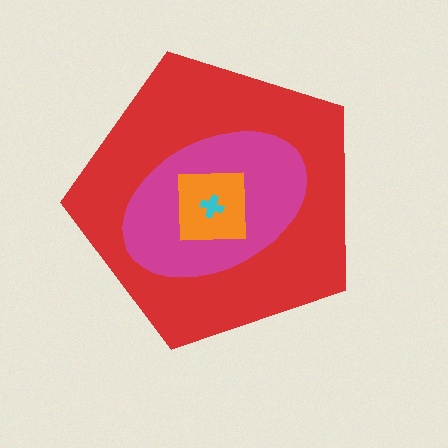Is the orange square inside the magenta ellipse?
Yes.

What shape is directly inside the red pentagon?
The magenta ellipse.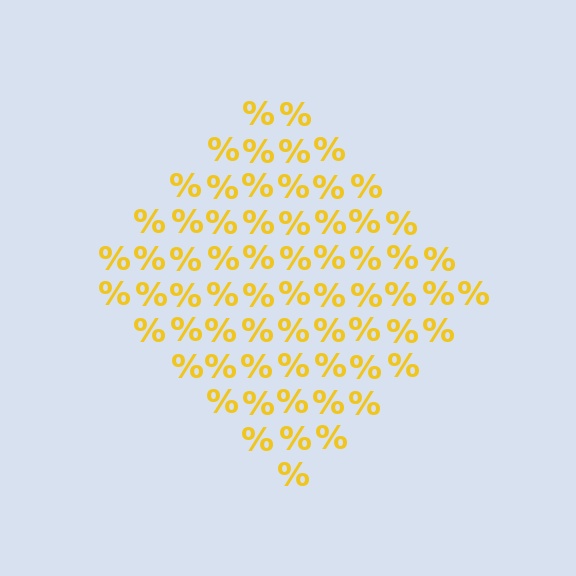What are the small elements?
The small elements are percent signs.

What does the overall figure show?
The overall figure shows a diamond.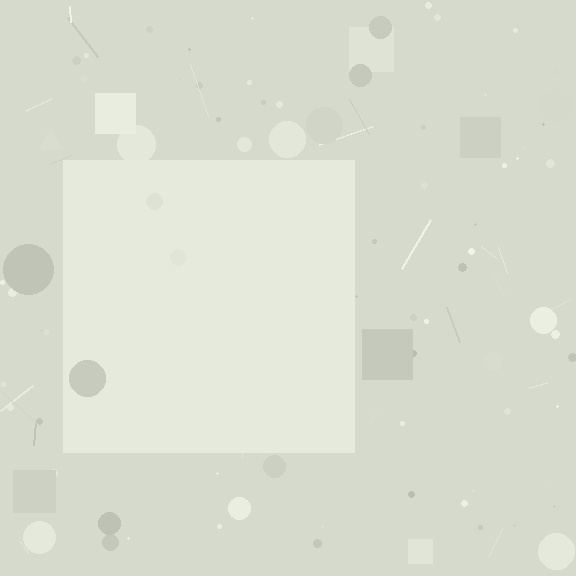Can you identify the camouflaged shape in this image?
The camouflaged shape is a square.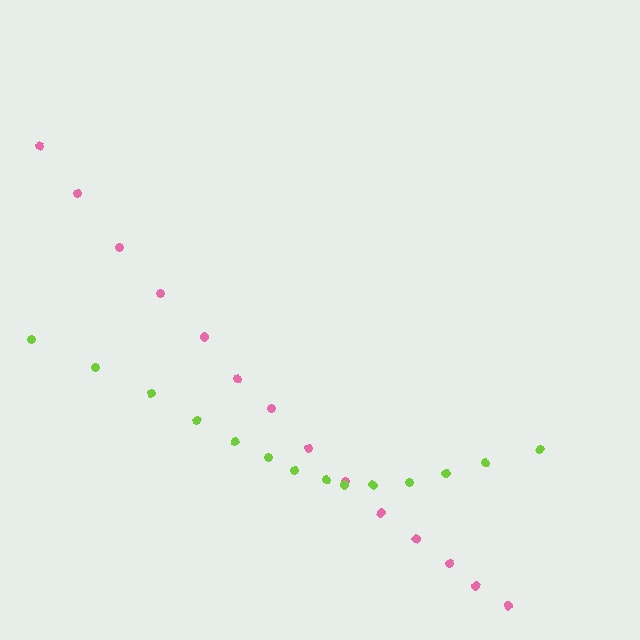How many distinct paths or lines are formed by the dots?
There are 2 distinct paths.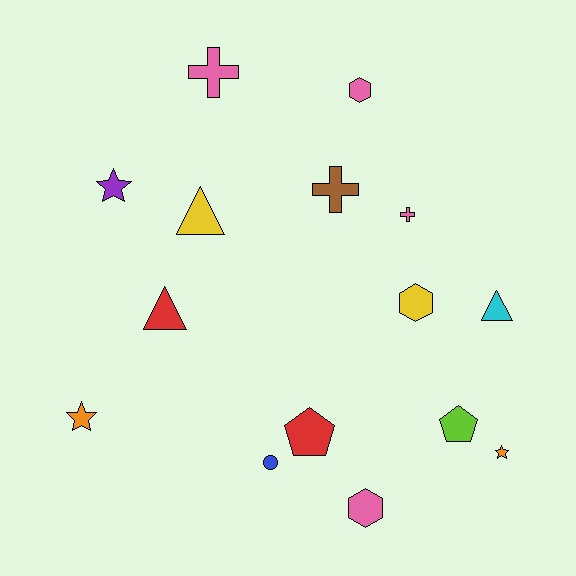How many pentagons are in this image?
There are 2 pentagons.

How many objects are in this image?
There are 15 objects.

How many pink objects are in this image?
There are 4 pink objects.